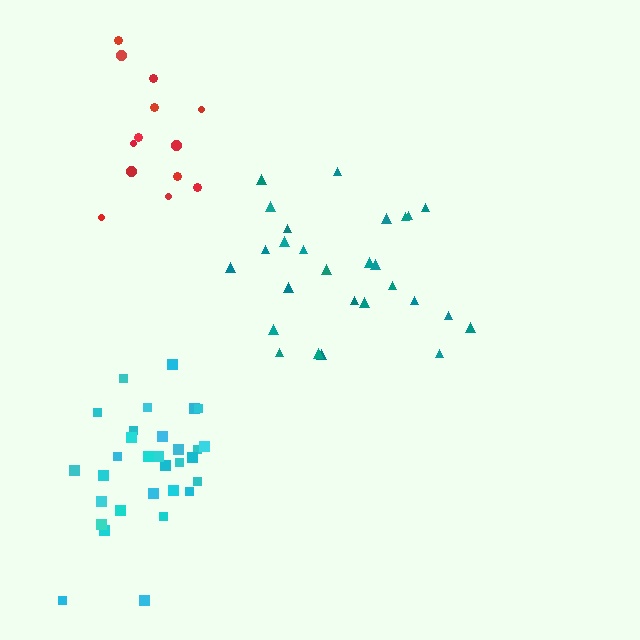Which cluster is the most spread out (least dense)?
Red.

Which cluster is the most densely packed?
Cyan.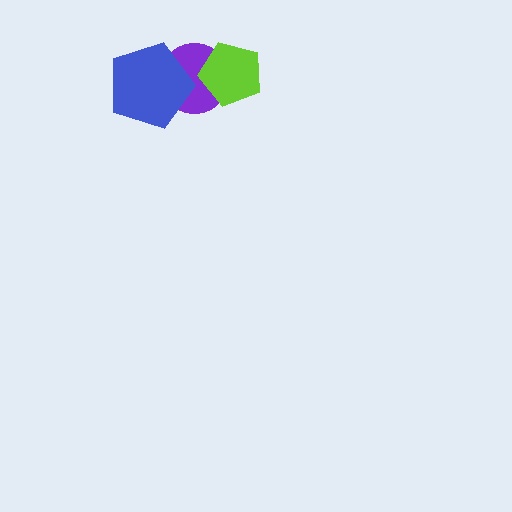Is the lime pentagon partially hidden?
No, no other shape covers it.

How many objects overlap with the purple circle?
2 objects overlap with the purple circle.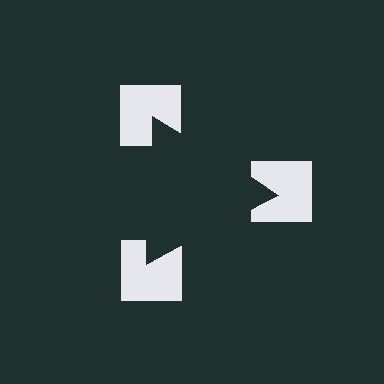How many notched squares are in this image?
There are 3 — one at each vertex of the illusory triangle.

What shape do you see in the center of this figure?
An illusory triangle — its edges are inferred from the aligned wedge cuts in the notched squares, not physically drawn.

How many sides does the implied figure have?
3 sides.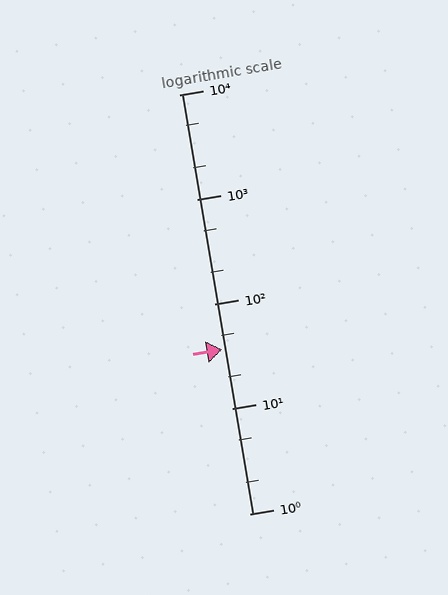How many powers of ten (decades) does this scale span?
The scale spans 4 decades, from 1 to 10000.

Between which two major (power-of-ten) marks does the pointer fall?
The pointer is between 10 and 100.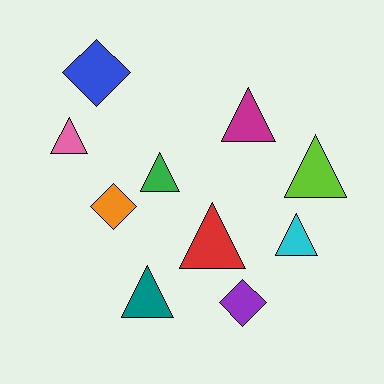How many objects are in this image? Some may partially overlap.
There are 10 objects.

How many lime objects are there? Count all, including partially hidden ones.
There is 1 lime object.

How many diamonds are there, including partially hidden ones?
There are 3 diamonds.